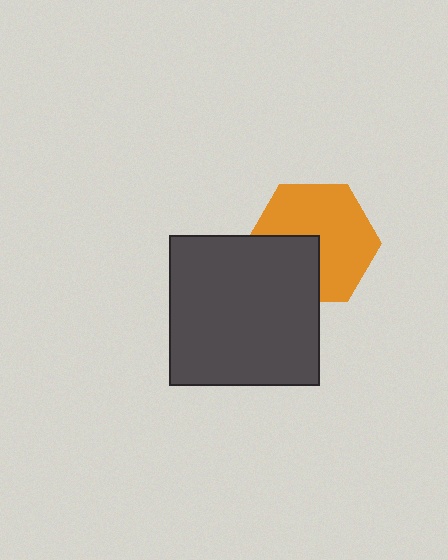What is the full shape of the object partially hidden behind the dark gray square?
The partially hidden object is an orange hexagon.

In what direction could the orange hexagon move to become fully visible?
The orange hexagon could move toward the upper-right. That would shift it out from behind the dark gray square entirely.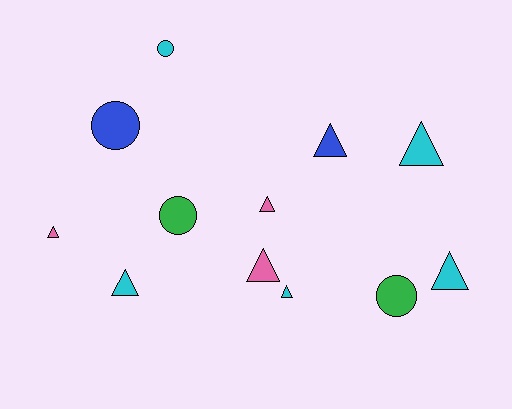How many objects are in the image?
There are 12 objects.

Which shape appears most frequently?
Triangle, with 8 objects.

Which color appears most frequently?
Cyan, with 5 objects.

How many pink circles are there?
There are no pink circles.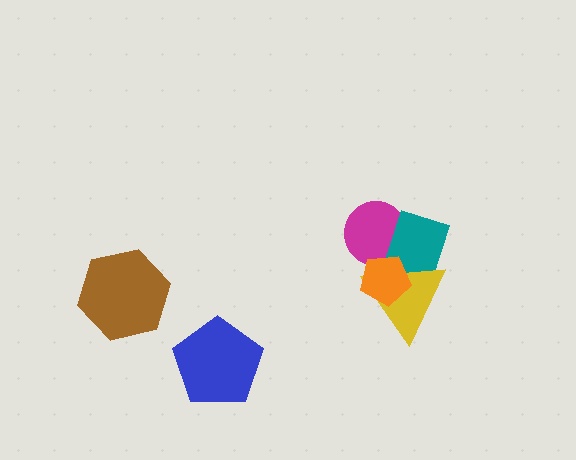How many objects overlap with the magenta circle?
3 objects overlap with the magenta circle.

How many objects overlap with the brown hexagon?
0 objects overlap with the brown hexagon.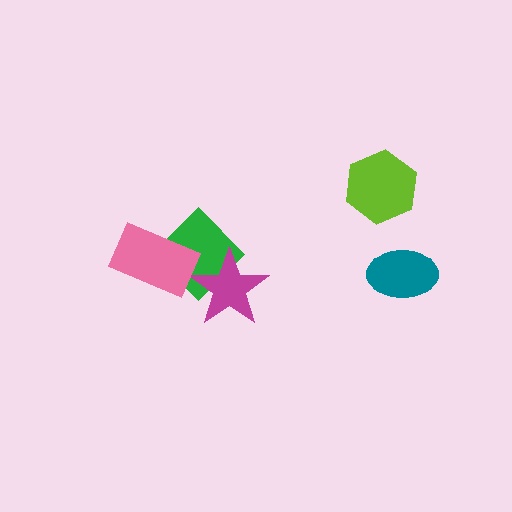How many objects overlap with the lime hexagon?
0 objects overlap with the lime hexagon.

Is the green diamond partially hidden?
Yes, it is partially covered by another shape.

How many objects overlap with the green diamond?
2 objects overlap with the green diamond.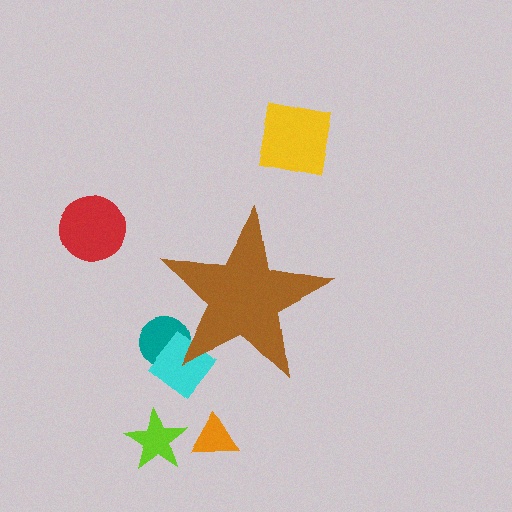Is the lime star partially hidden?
No, the lime star is fully visible.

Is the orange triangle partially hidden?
No, the orange triangle is fully visible.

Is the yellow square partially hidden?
No, the yellow square is fully visible.